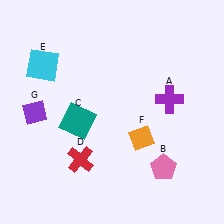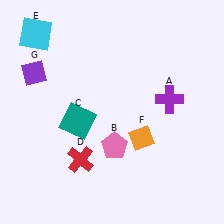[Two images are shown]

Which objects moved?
The objects that moved are: the pink pentagon (B), the cyan square (E), the purple diamond (G).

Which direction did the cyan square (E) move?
The cyan square (E) moved up.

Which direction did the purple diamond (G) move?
The purple diamond (G) moved up.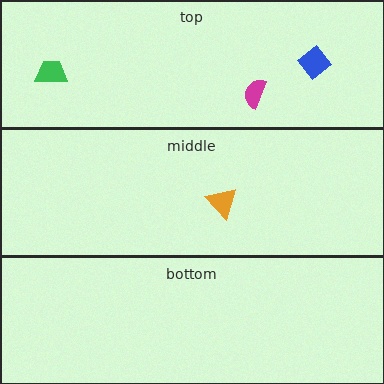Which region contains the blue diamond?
The top region.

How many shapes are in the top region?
3.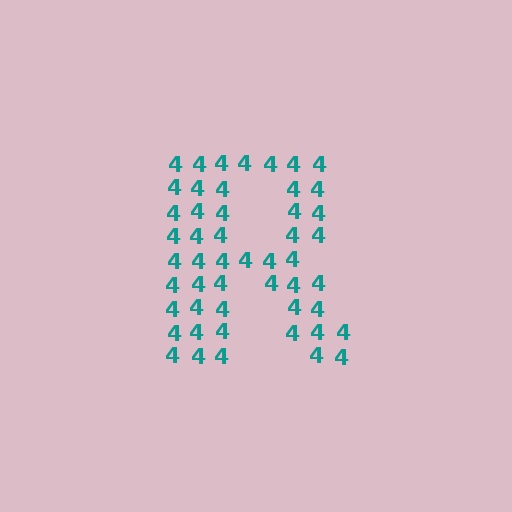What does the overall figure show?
The overall figure shows the letter R.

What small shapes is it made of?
It is made of small digit 4's.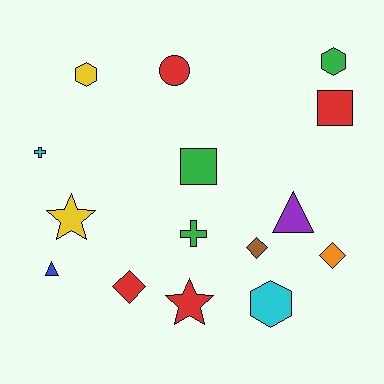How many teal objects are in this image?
There are no teal objects.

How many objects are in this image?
There are 15 objects.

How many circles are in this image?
There is 1 circle.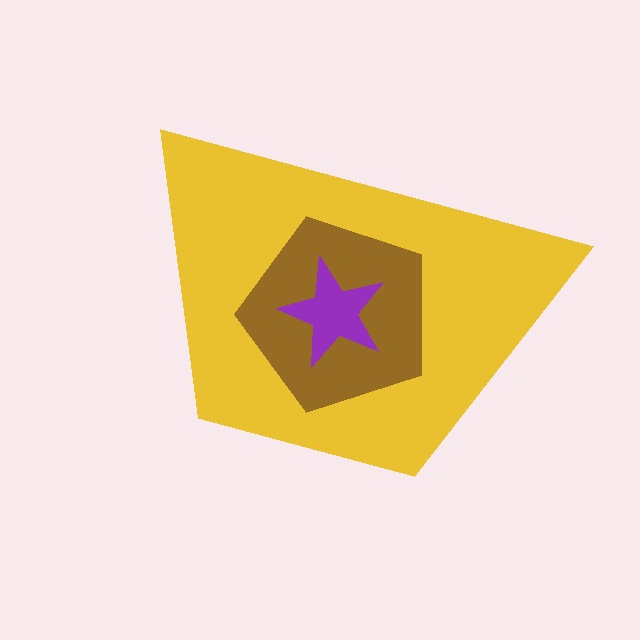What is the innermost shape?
The purple star.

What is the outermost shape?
The yellow trapezoid.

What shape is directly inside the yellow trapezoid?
The brown pentagon.